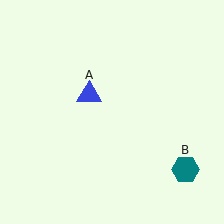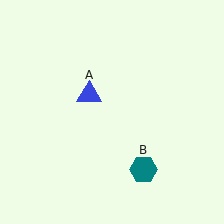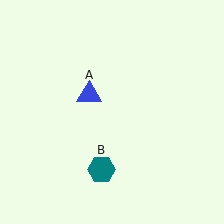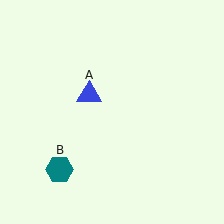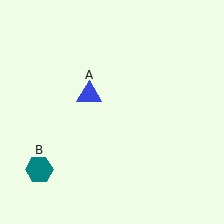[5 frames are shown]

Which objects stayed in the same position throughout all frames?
Blue triangle (object A) remained stationary.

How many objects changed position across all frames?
1 object changed position: teal hexagon (object B).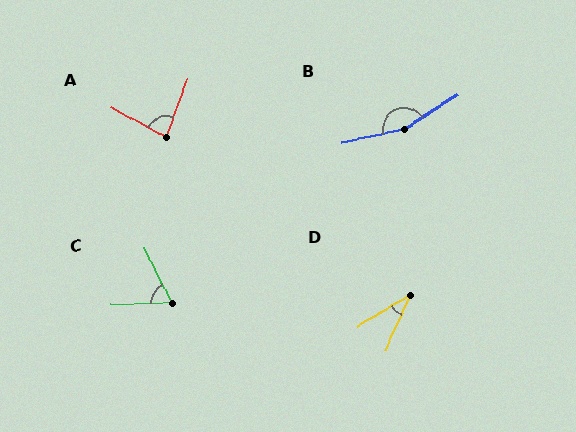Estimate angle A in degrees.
Approximately 82 degrees.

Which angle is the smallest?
D, at approximately 35 degrees.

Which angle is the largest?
B, at approximately 160 degrees.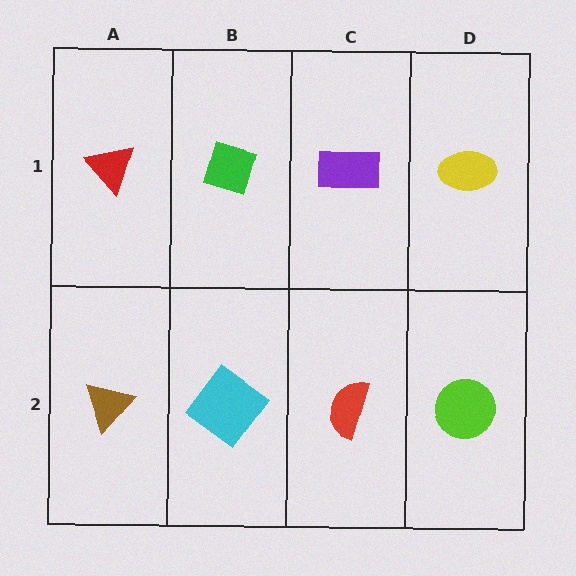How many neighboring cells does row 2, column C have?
3.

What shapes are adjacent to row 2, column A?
A red triangle (row 1, column A), a cyan diamond (row 2, column B).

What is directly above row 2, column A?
A red triangle.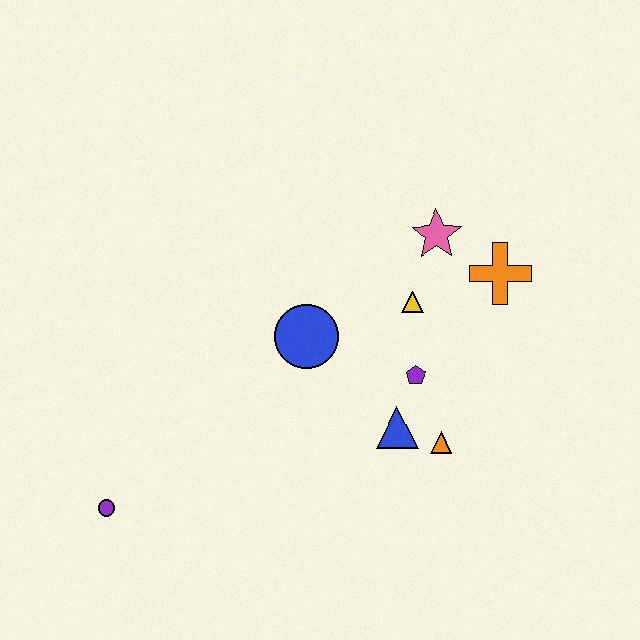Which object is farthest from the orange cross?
The purple circle is farthest from the orange cross.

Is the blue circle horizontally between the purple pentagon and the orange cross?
No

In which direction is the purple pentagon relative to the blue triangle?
The purple pentagon is above the blue triangle.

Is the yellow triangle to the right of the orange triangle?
No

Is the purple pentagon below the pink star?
Yes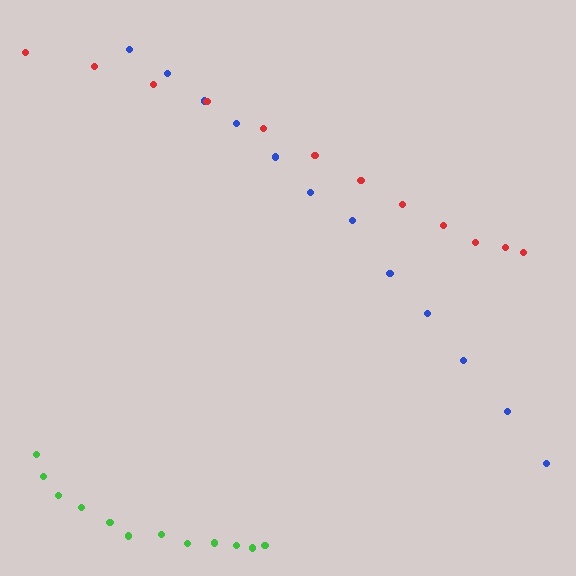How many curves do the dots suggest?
There are 3 distinct paths.